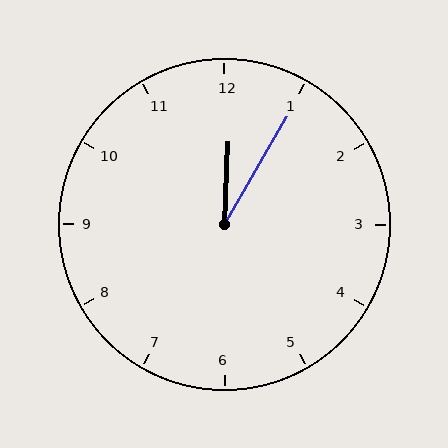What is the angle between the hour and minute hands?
Approximately 28 degrees.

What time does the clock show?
12:05.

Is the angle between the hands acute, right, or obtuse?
It is acute.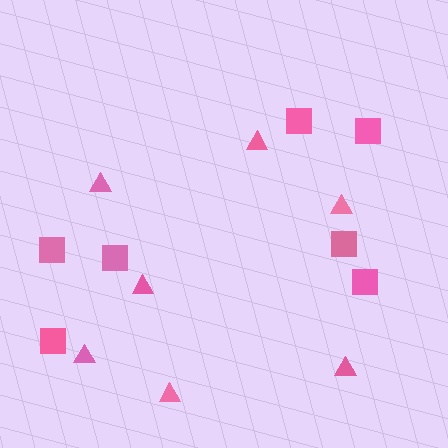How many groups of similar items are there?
There are 2 groups: one group of triangles (7) and one group of squares (7).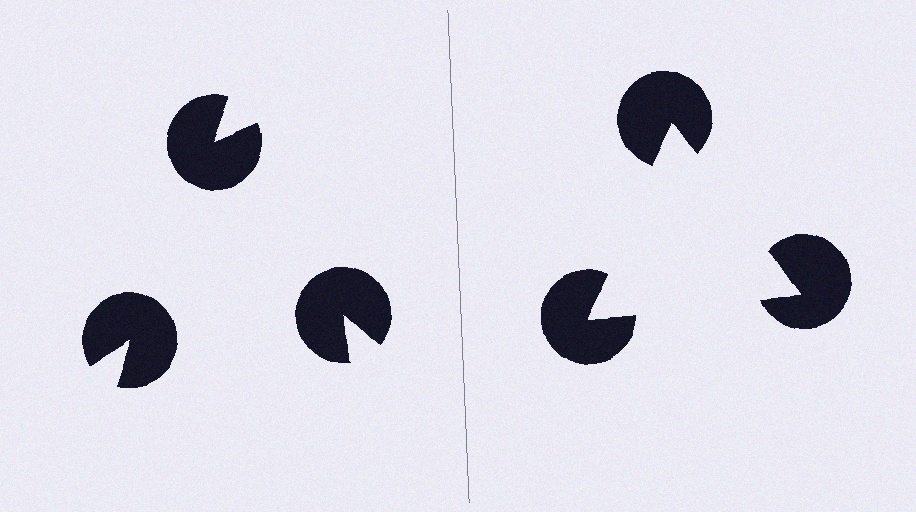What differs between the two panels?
The pac-man discs are positioned identically on both sides; only the wedge orientations differ. On the right they align to a triangle; on the left they are misaligned.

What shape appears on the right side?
An illusory triangle.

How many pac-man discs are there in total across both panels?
6 — 3 on each side.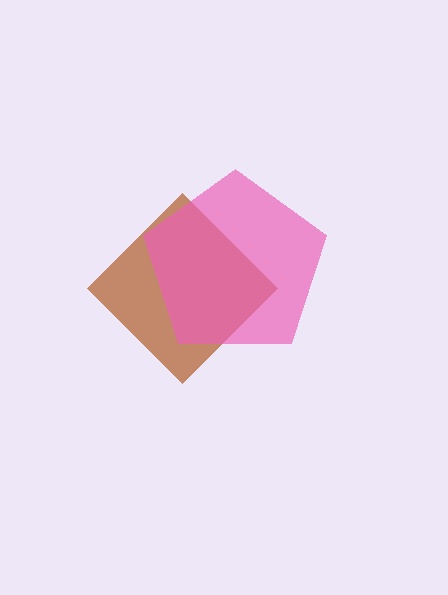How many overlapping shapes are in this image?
There are 2 overlapping shapes in the image.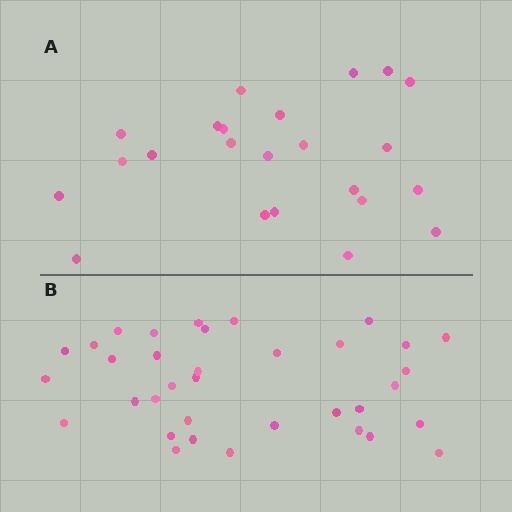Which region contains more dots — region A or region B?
Region B (the bottom region) has more dots.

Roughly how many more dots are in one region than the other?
Region B has roughly 12 or so more dots than region A.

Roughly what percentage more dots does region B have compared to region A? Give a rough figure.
About 50% more.